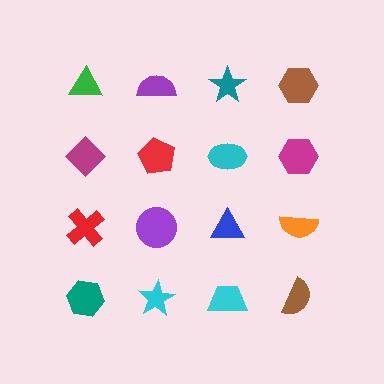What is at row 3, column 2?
A purple circle.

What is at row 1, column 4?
A brown hexagon.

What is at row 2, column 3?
A cyan ellipse.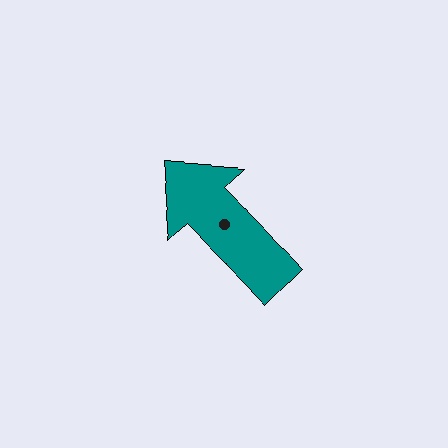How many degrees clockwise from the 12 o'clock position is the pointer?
Approximately 315 degrees.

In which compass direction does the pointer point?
Northwest.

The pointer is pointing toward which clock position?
Roughly 10 o'clock.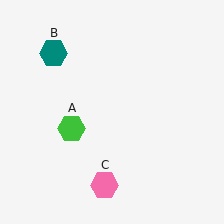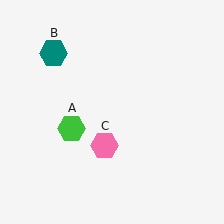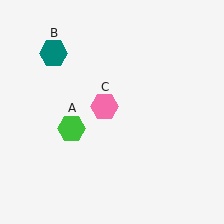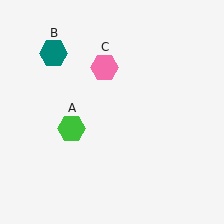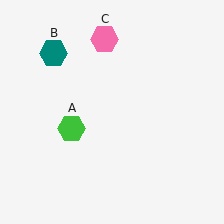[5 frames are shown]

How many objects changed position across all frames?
1 object changed position: pink hexagon (object C).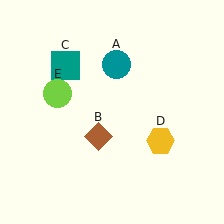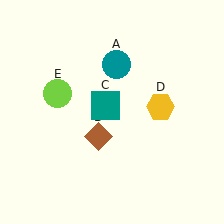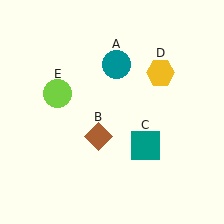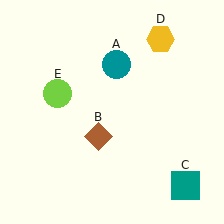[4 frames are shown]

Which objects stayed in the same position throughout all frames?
Teal circle (object A) and brown diamond (object B) and lime circle (object E) remained stationary.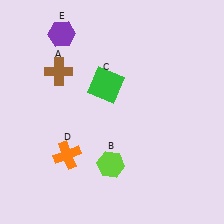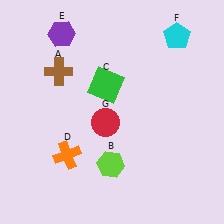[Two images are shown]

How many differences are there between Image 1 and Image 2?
There are 2 differences between the two images.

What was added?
A cyan pentagon (F), a red circle (G) were added in Image 2.